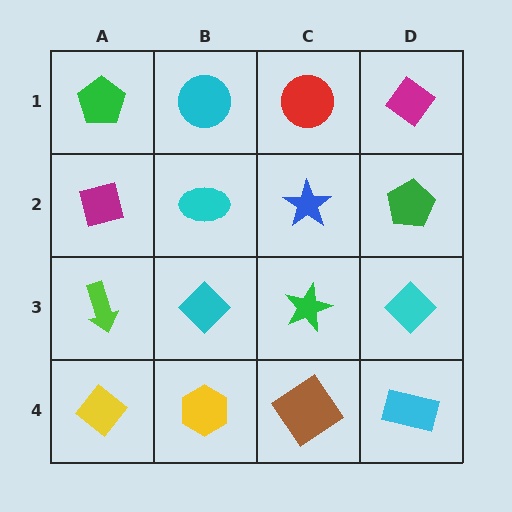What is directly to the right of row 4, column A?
A yellow hexagon.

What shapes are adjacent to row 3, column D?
A green pentagon (row 2, column D), a cyan rectangle (row 4, column D), a green star (row 3, column C).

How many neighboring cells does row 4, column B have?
3.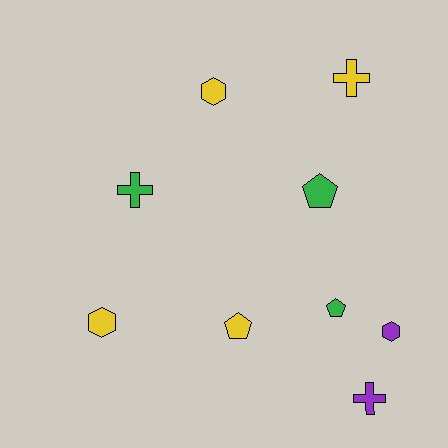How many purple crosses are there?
There is 1 purple cross.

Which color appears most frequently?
Yellow, with 4 objects.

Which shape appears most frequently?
Cross, with 3 objects.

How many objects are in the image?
There are 9 objects.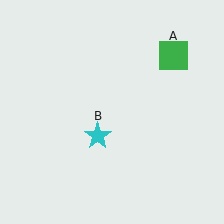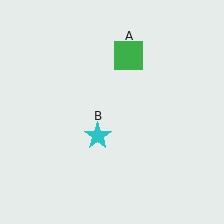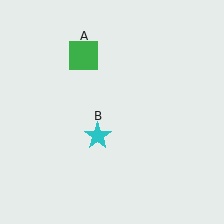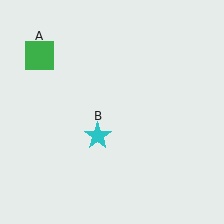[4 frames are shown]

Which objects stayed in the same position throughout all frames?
Cyan star (object B) remained stationary.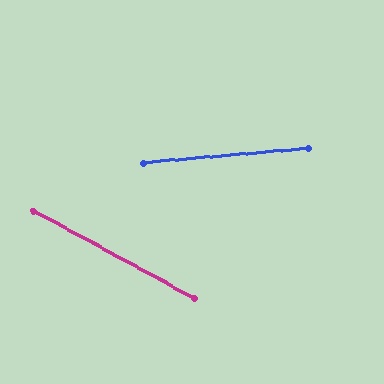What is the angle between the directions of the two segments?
Approximately 34 degrees.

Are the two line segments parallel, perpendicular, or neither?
Neither parallel nor perpendicular — they differ by about 34°.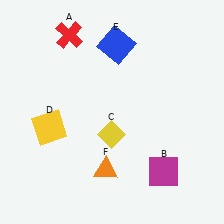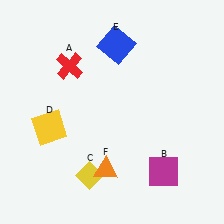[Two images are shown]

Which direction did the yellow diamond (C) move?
The yellow diamond (C) moved down.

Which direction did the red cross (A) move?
The red cross (A) moved down.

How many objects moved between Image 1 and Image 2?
2 objects moved between the two images.